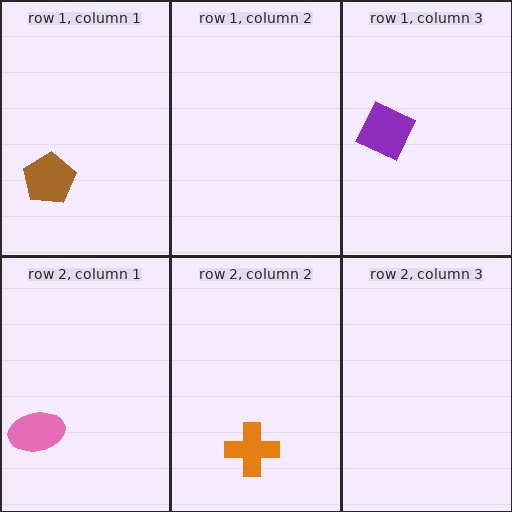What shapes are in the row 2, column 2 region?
The orange cross.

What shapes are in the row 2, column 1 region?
The pink ellipse.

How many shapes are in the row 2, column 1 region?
1.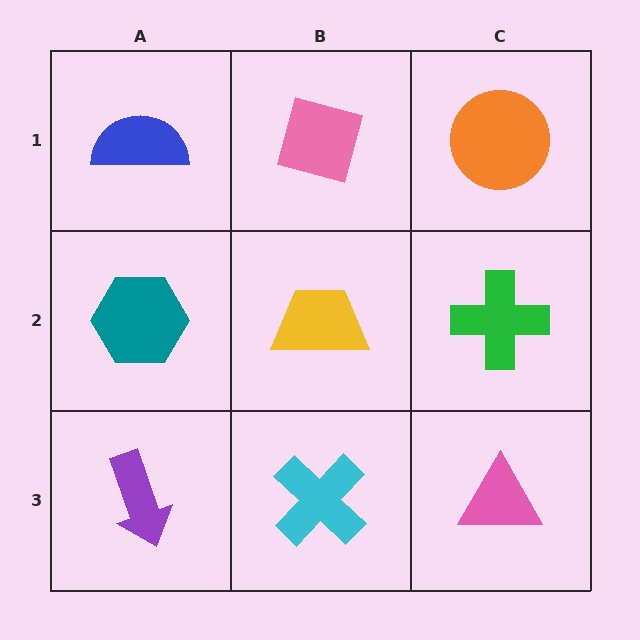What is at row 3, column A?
A purple arrow.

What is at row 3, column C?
A pink triangle.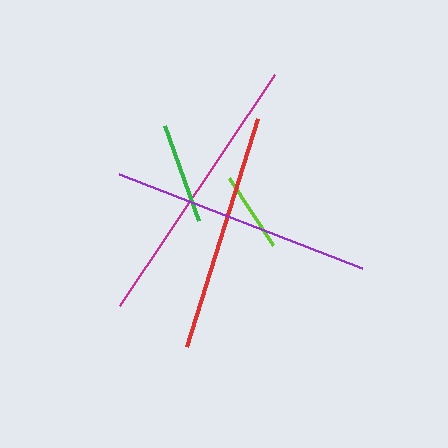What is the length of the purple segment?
The purple segment is approximately 261 pixels long.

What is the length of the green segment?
The green segment is approximately 102 pixels long.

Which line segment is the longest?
The magenta line is the longest at approximately 278 pixels.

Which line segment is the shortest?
The lime line is the shortest at approximately 80 pixels.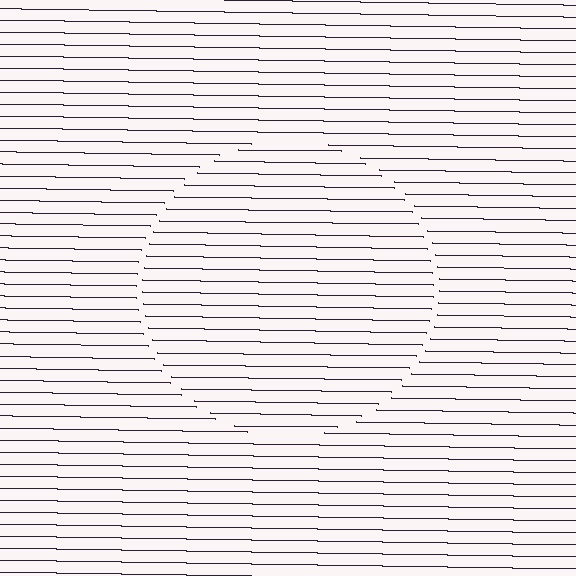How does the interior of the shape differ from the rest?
The interior of the shape contains the same grating, shifted by half a period — the contour is defined by the phase discontinuity where line-ends from the inner and outer gratings abut.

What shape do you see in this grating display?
An illusory circle. The interior of the shape contains the same grating, shifted by half a period — the contour is defined by the phase discontinuity where line-ends from the inner and outer gratings abut.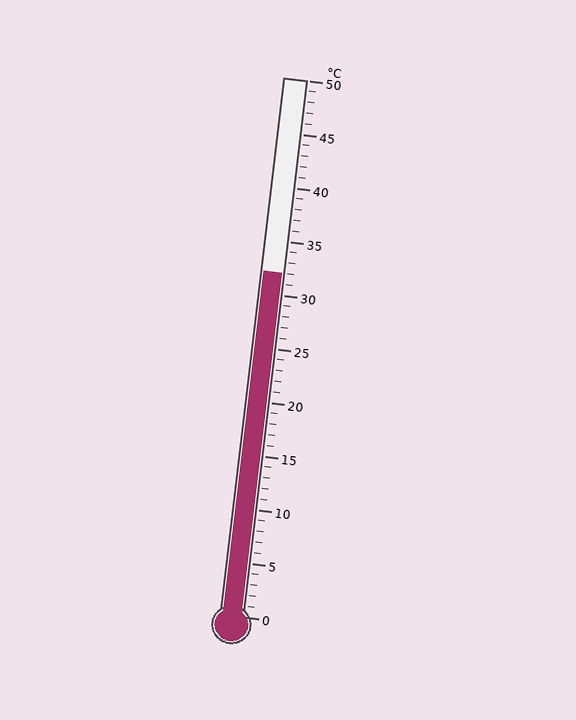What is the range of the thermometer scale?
The thermometer scale ranges from 0°C to 50°C.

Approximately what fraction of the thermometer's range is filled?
The thermometer is filled to approximately 65% of its range.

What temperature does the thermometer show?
The thermometer shows approximately 32°C.